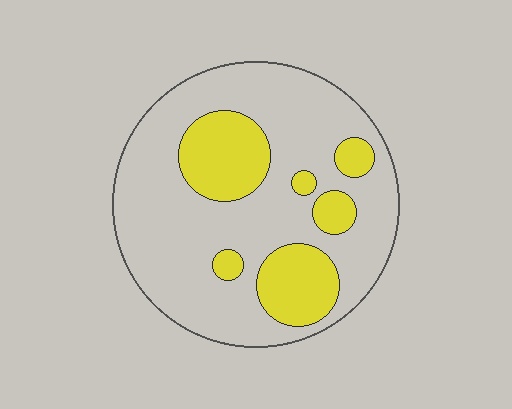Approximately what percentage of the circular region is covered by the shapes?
Approximately 25%.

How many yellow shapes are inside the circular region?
6.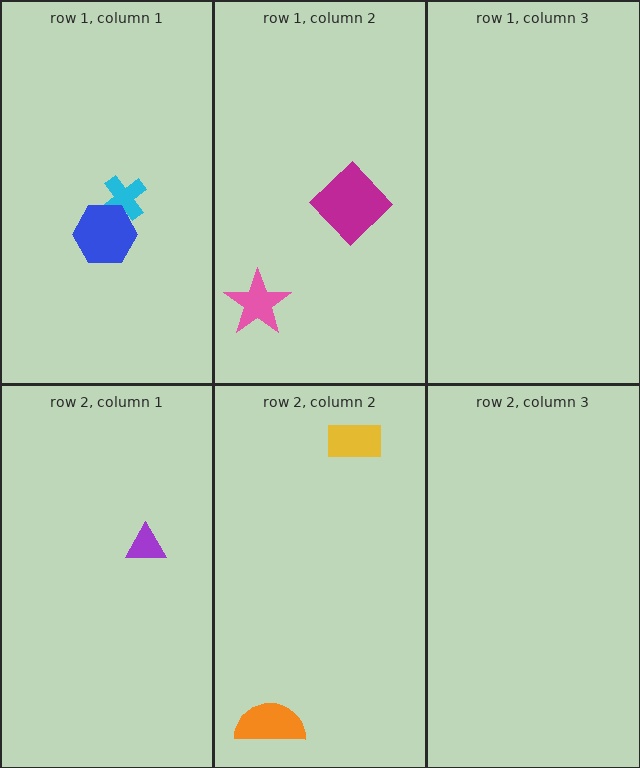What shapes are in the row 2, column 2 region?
The yellow rectangle, the orange semicircle.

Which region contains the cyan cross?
The row 1, column 1 region.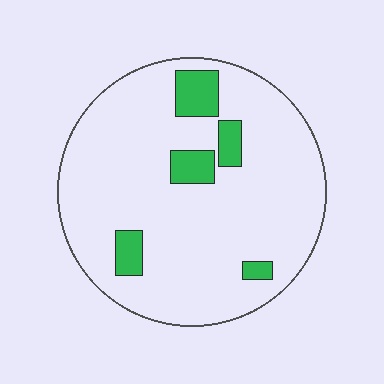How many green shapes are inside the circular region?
5.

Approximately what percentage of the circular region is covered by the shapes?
Approximately 10%.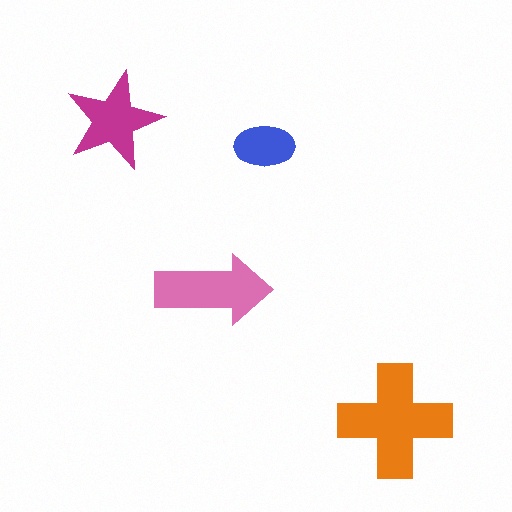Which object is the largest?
The orange cross.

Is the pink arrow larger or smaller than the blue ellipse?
Larger.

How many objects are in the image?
There are 4 objects in the image.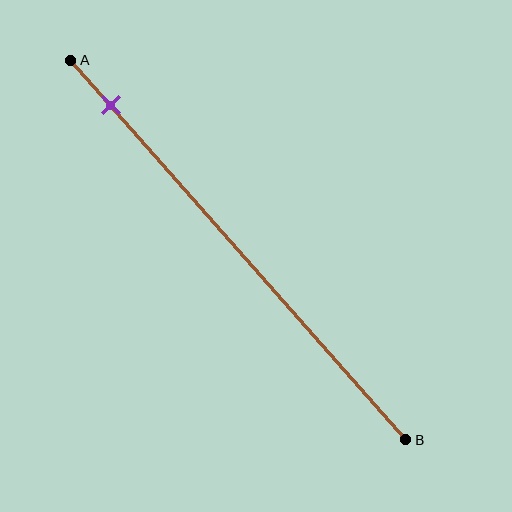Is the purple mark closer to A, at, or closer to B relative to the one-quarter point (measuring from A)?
The purple mark is closer to point A than the one-quarter point of segment AB.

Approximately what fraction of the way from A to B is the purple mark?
The purple mark is approximately 10% of the way from A to B.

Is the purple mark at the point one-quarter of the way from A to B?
No, the mark is at about 10% from A, not at the 25% one-quarter point.